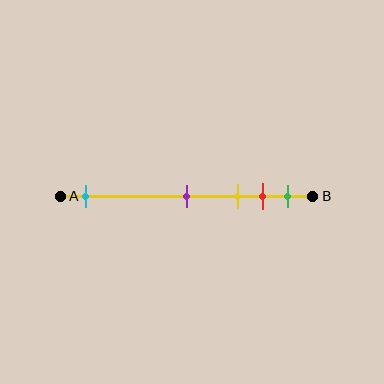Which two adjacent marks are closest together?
The red and green marks are the closest adjacent pair.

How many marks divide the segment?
There are 5 marks dividing the segment.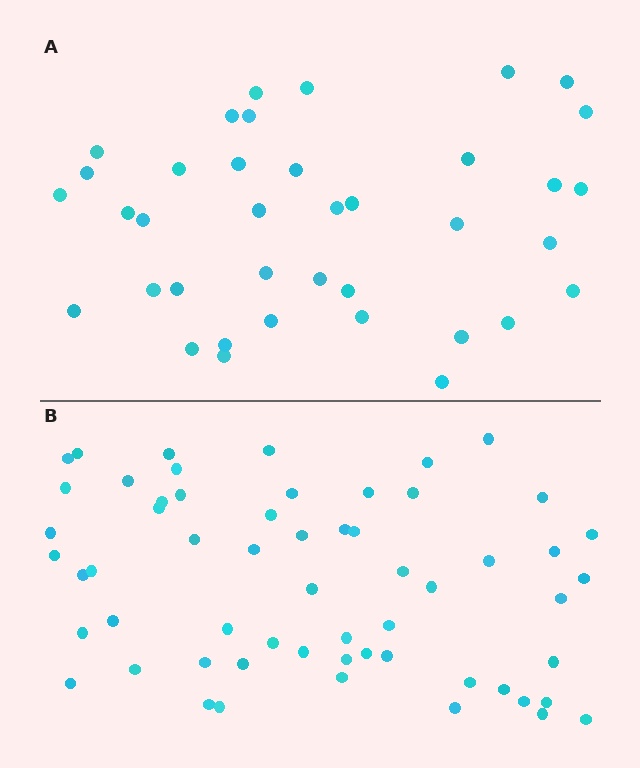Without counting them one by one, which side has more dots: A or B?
Region B (the bottom region) has more dots.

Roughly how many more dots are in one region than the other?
Region B has approximately 20 more dots than region A.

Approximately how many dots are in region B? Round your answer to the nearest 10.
About 60 dots. (The exact count is 59, which rounds to 60.)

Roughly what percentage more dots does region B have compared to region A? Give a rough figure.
About 55% more.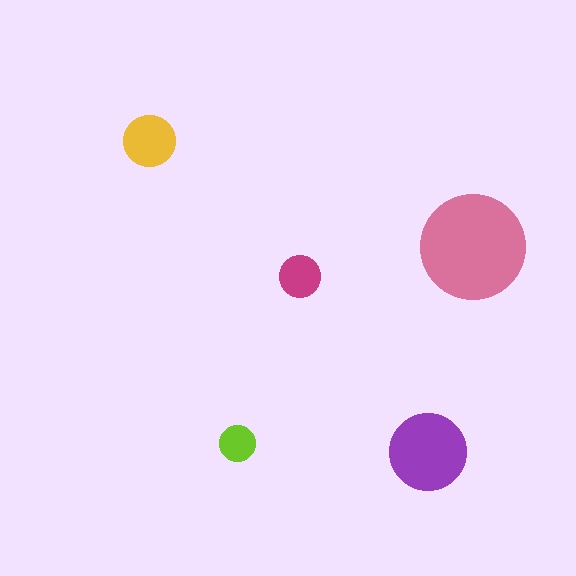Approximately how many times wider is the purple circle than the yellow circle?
About 1.5 times wider.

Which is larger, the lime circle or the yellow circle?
The yellow one.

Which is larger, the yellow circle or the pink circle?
The pink one.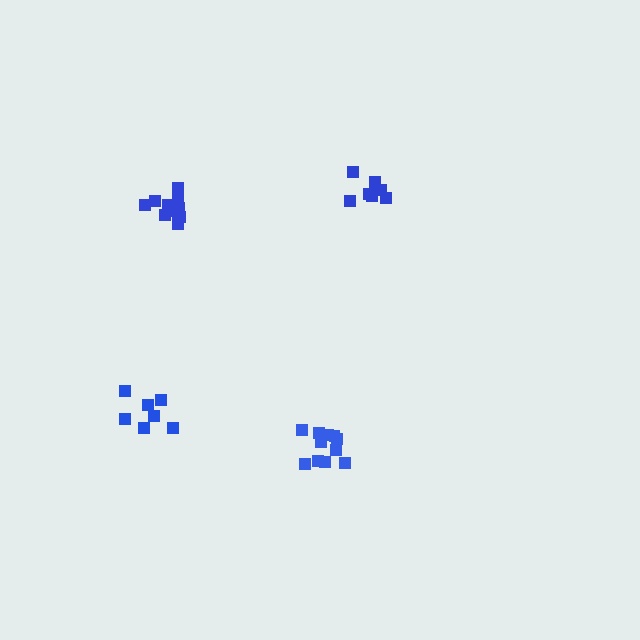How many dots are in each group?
Group 1: 11 dots, Group 2: 7 dots, Group 3: 7 dots, Group 4: 12 dots (37 total).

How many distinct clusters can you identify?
There are 4 distinct clusters.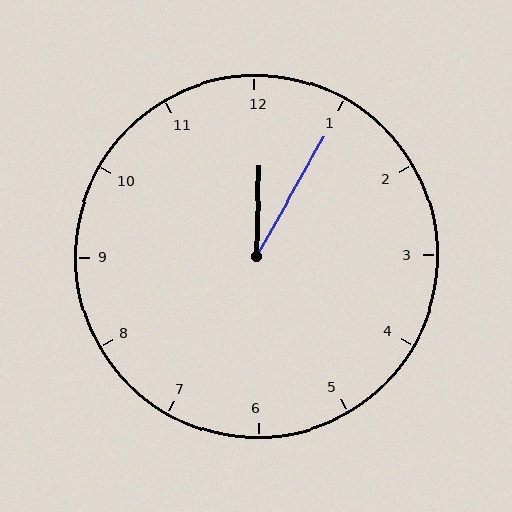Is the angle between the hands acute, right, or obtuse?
It is acute.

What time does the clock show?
12:05.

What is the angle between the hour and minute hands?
Approximately 28 degrees.